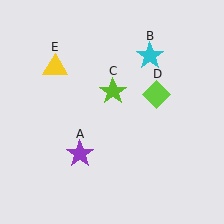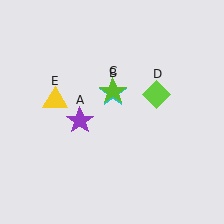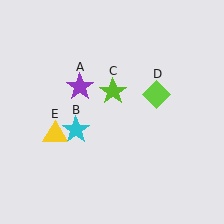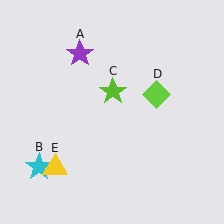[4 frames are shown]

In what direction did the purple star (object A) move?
The purple star (object A) moved up.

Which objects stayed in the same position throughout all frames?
Lime star (object C) and lime diamond (object D) remained stationary.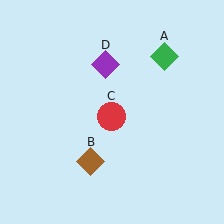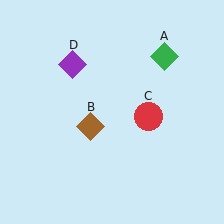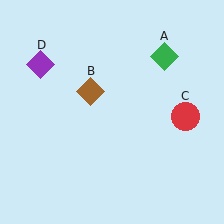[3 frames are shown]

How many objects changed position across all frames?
3 objects changed position: brown diamond (object B), red circle (object C), purple diamond (object D).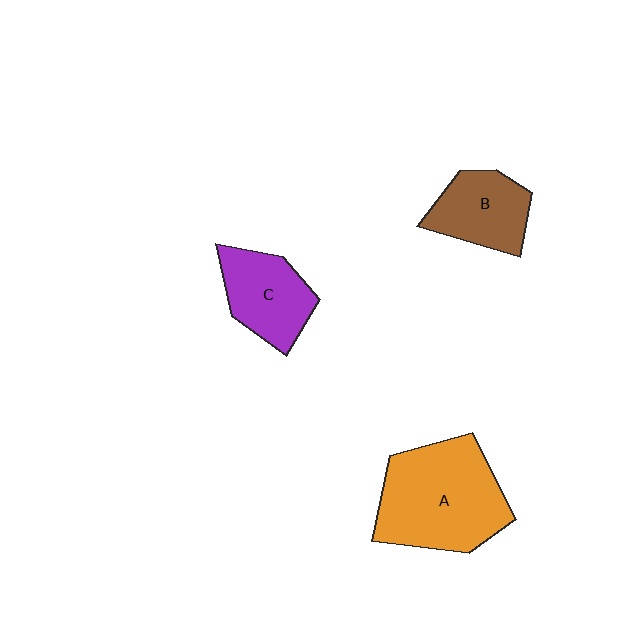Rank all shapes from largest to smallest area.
From largest to smallest: A (orange), C (purple), B (brown).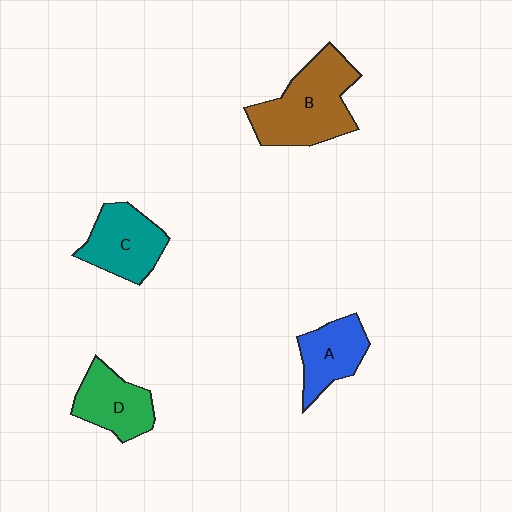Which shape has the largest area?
Shape B (brown).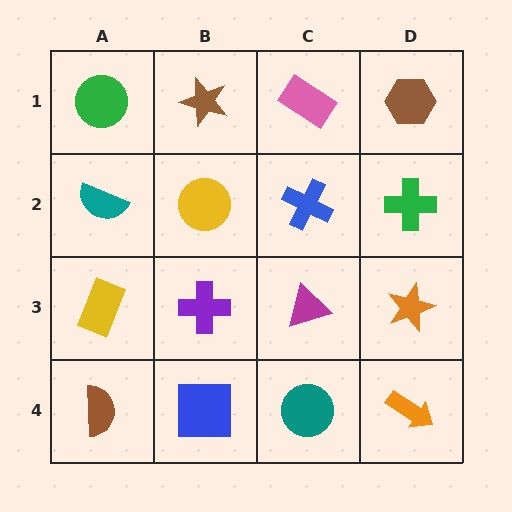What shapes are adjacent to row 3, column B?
A yellow circle (row 2, column B), a blue square (row 4, column B), a yellow rectangle (row 3, column A), a magenta triangle (row 3, column C).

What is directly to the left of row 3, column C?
A purple cross.